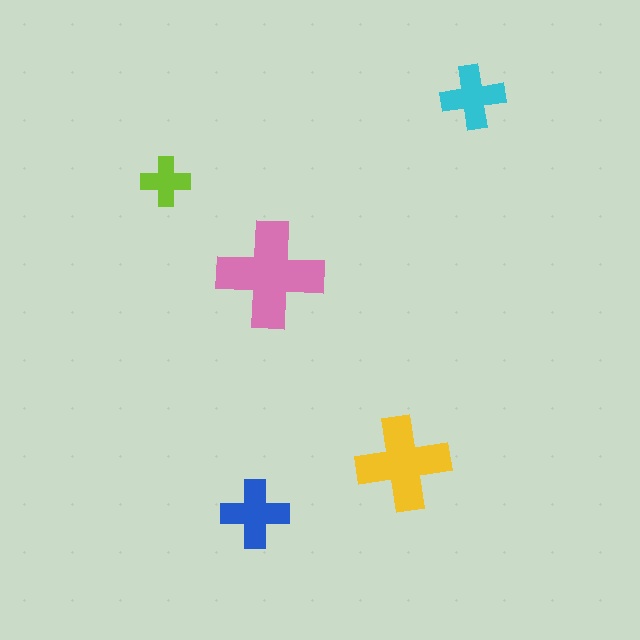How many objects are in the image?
There are 5 objects in the image.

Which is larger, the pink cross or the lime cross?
The pink one.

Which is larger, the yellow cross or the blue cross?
The yellow one.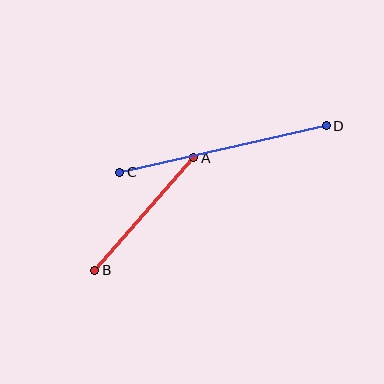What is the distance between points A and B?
The distance is approximately 150 pixels.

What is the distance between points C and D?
The distance is approximately 212 pixels.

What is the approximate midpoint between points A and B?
The midpoint is at approximately (144, 214) pixels.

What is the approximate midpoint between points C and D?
The midpoint is at approximately (223, 149) pixels.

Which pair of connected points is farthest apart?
Points C and D are farthest apart.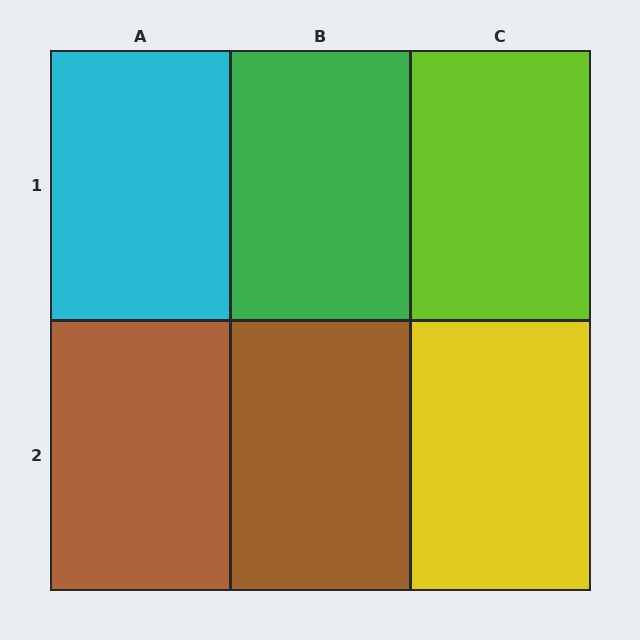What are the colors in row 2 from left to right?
Brown, brown, yellow.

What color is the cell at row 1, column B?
Green.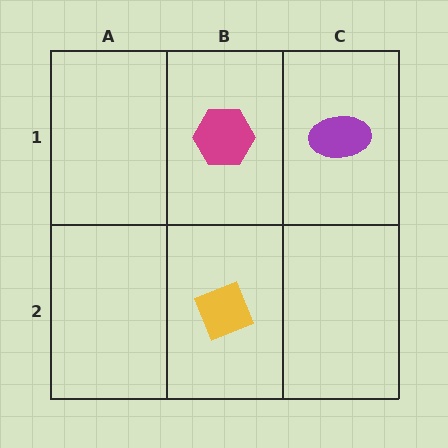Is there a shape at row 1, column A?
No, that cell is empty.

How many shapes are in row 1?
2 shapes.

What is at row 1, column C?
A purple ellipse.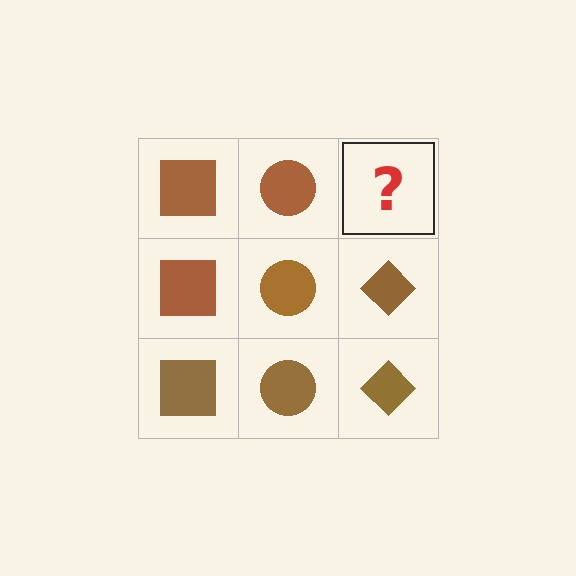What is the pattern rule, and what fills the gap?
The rule is that each column has a consistent shape. The gap should be filled with a brown diamond.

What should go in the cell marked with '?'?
The missing cell should contain a brown diamond.